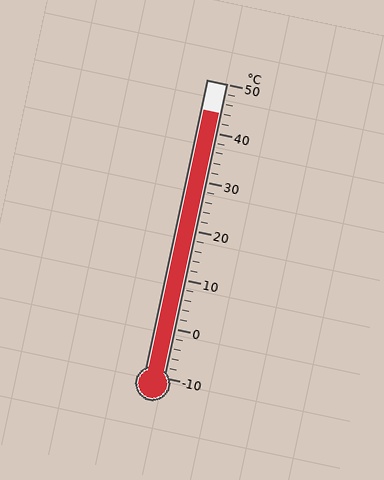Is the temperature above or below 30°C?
The temperature is above 30°C.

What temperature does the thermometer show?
The thermometer shows approximately 44°C.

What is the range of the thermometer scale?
The thermometer scale ranges from -10°C to 50°C.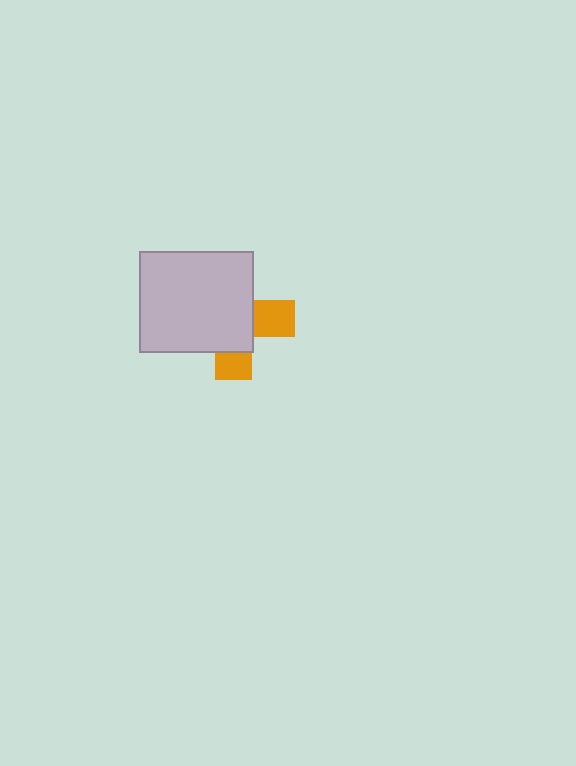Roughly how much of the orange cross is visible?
A small part of it is visible (roughly 33%).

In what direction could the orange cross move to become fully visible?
The orange cross could move toward the lower-right. That would shift it out from behind the light gray rectangle entirely.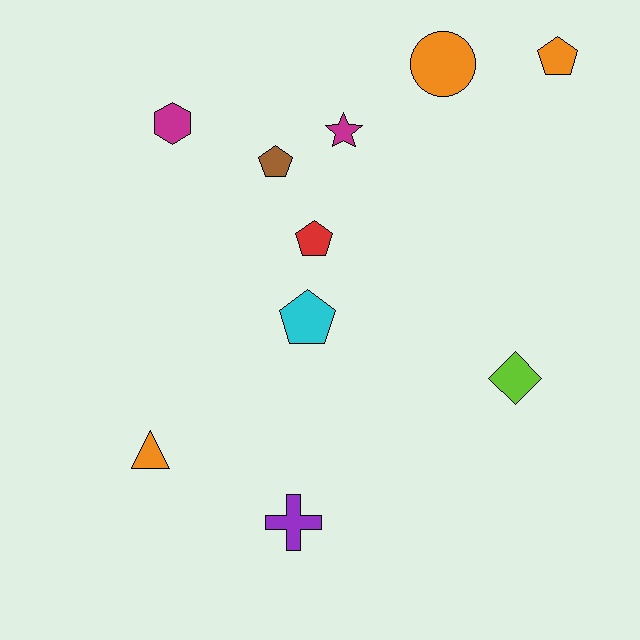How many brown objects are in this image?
There is 1 brown object.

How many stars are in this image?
There is 1 star.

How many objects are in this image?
There are 10 objects.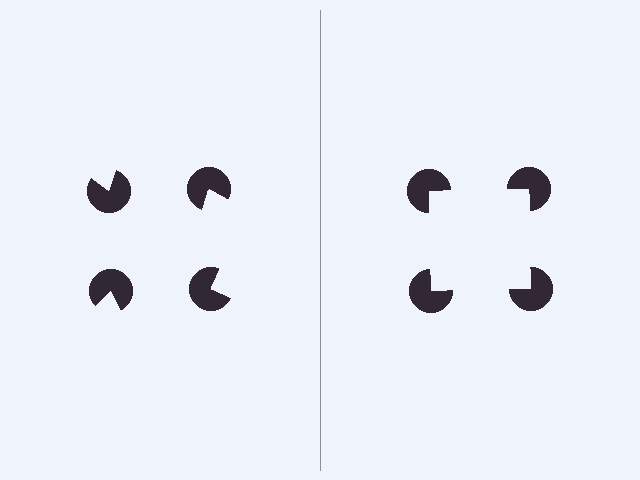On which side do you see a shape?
An illusory square appears on the right side. On the left side the wedge cuts are rotated, so no coherent shape forms.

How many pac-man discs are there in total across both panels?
8 — 4 on each side.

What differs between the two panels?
The pac-man discs are positioned identically on both sides; only the wedge orientations differ. On the right they align to a square; on the left they are misaligned.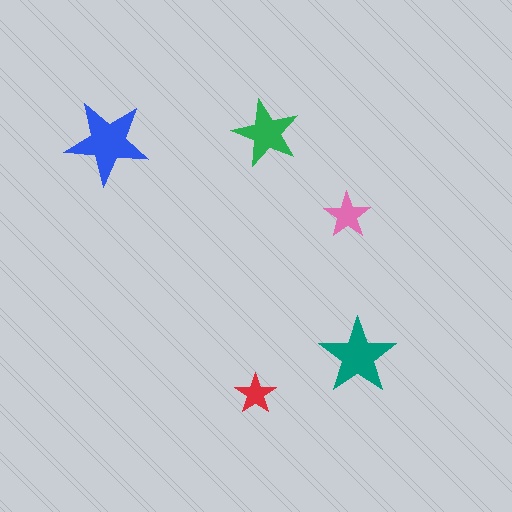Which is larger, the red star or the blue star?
The blue one.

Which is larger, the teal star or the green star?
The teal one.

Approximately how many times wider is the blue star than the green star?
About 1.5 times wider.